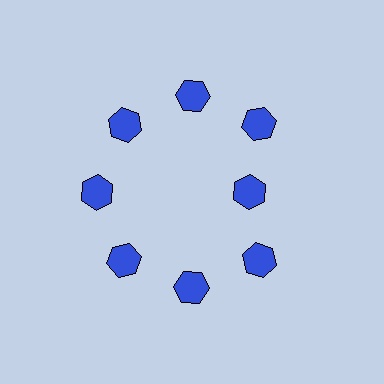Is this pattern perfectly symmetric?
No. The 8 blue hexagons are arranged in a ring, but one element near the 3 o'clock position is pulled inward toward the center, breaking the 8-fold rotational symmetry.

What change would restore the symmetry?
The symmetry would be restored by moving it outward, back onto the ring so that all 8 hexagons sit at equal angles and equal distance from the center.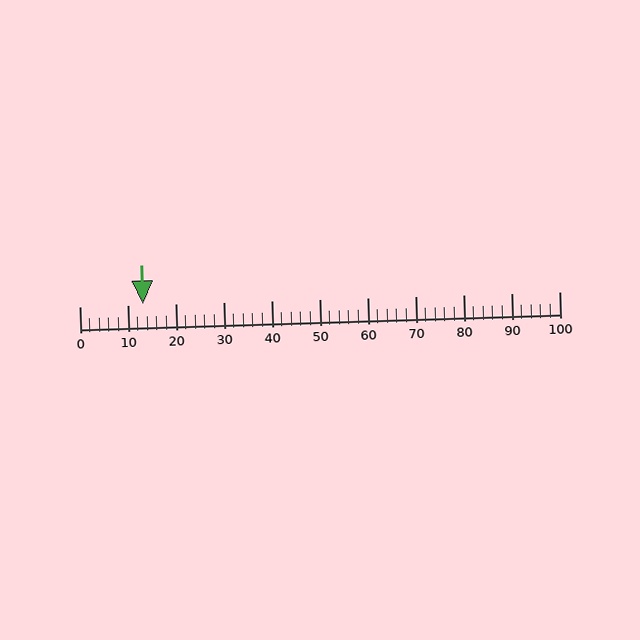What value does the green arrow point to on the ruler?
The green arrow points to approximately 13.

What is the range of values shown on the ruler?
The ruler shows values from 0 to 100.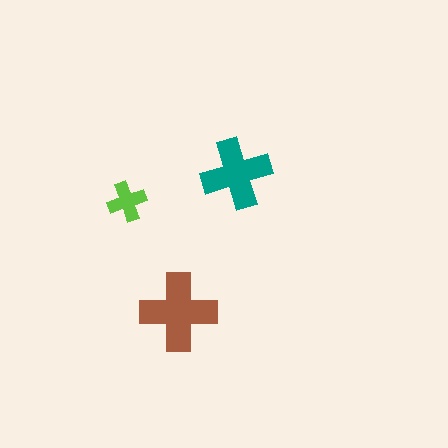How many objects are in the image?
There are 3 objects in the image.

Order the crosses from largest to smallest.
the brown one, the teal one, the lime one.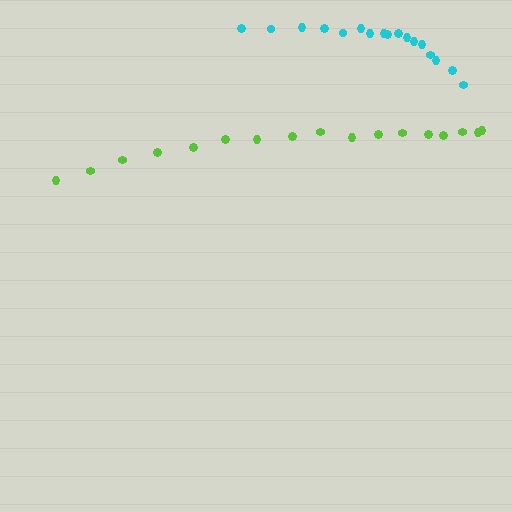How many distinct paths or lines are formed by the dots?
There are 2 distinct paths.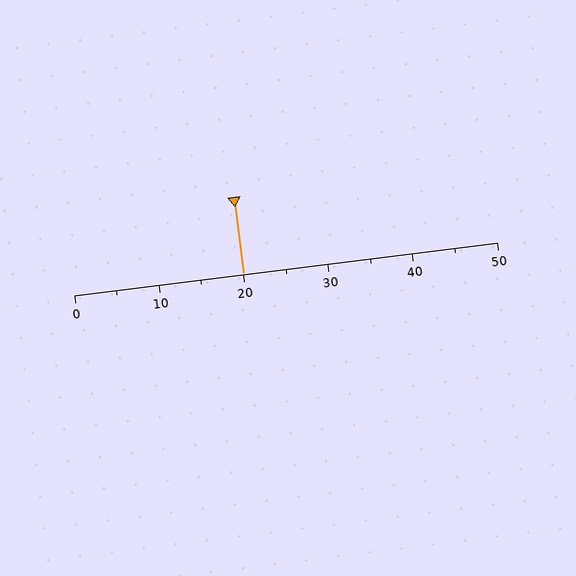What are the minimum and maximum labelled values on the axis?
The axis runs from 0 to 50.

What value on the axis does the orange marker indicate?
The marker indicates approximately 20.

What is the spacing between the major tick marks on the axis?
The major ticks are spaced 10 apart.